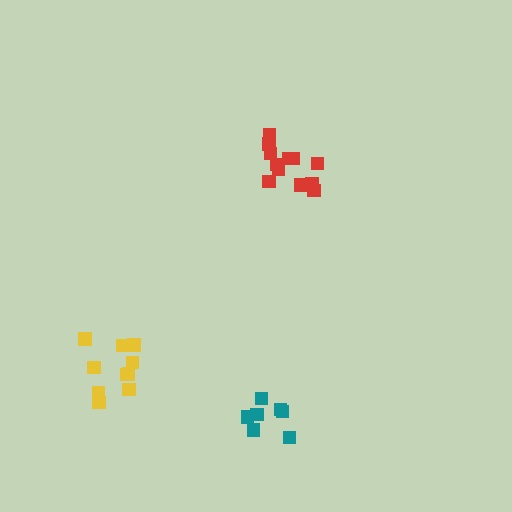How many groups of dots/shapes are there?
There are 3 groups.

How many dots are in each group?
Group 1: 10 dots, Group 2: 7 dots, Group 3: 13 dots (30 total).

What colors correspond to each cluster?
The clusters are colored: yellow, teal, red.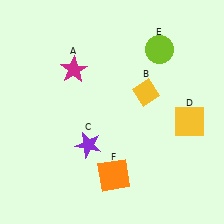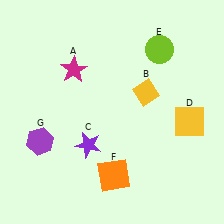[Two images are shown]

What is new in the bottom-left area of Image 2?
A purple hexagon (G) was added in the bottom-left area of Image 2.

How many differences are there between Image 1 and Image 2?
There is 1 difference between the two images.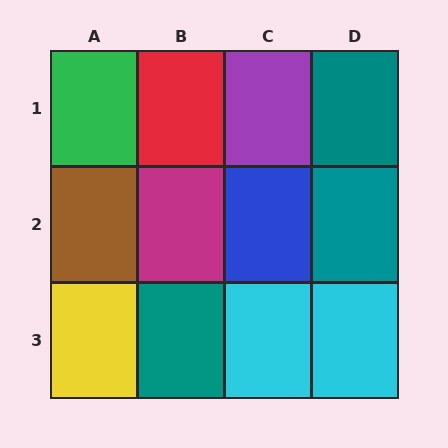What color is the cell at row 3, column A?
Yellow.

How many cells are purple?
1 cell is purple.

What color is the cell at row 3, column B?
Teal.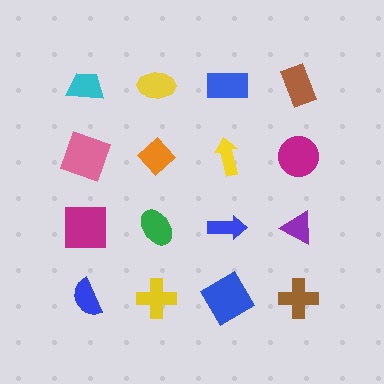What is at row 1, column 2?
A yellow ellipse.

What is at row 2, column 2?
An orange diamond.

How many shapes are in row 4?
4 shapes.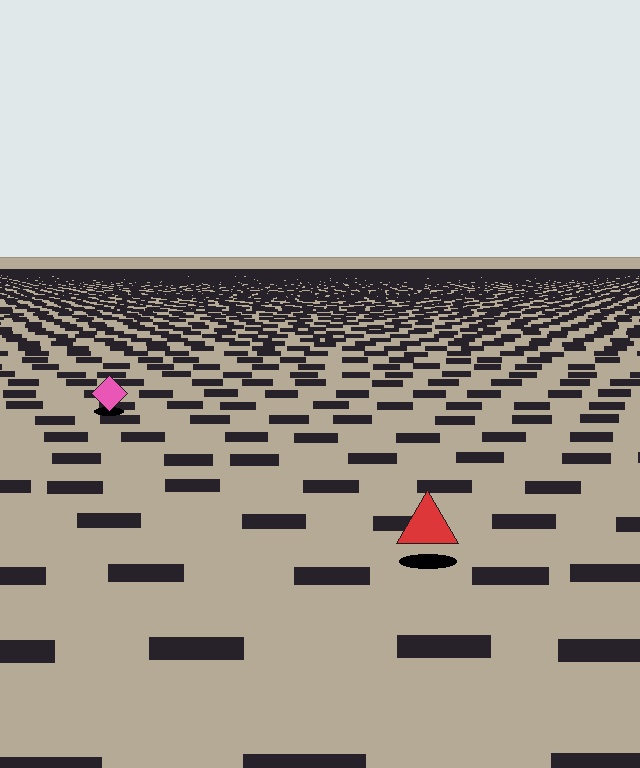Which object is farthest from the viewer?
The pink diamond is farthest from the viewer. It appears smaller and the ground texture around it is denser.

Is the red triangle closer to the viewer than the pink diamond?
Yes. The red triangle is closer — you can tell from the texture gradient: the ground texture is coarser near it.